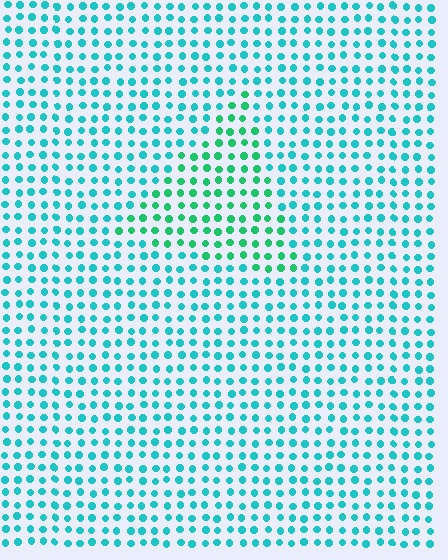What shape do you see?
I see a triangle.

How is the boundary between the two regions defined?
The boundary is defined purely by a slight shift in hue (about 33 degrees). Spacing, size, and orientation are identical on both sides.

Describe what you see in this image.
The image is filled with small cyan elements in a uniform arrangement. A triangle-shaped region is visible where the elements are tinted to a slightly different hue, forming a subtle color boundary.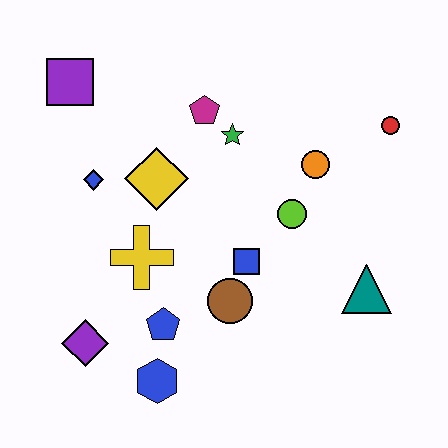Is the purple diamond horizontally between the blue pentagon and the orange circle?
No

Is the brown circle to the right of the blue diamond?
Yes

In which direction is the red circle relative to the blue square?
The red circle is to the right of the blue square.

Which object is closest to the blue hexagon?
The blue pentagon is closest to the blue hexagon.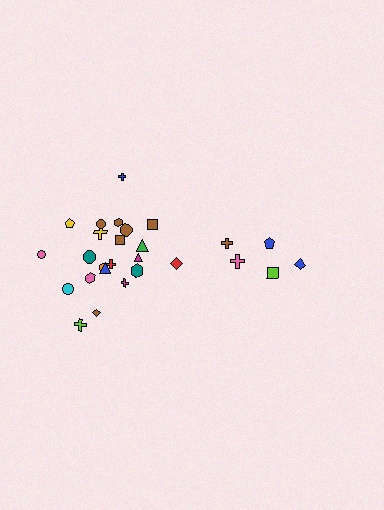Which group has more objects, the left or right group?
The left group.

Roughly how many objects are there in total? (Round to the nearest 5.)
Roughly 25 objects in total.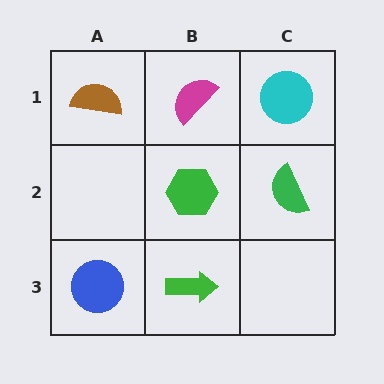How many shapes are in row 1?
3 shapes.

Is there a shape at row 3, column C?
No, that cell is empty.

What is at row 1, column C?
A cyan circle.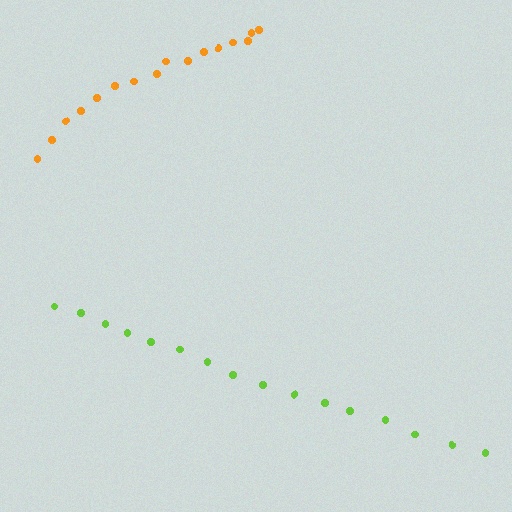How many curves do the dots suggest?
There are 2 distinct paths.